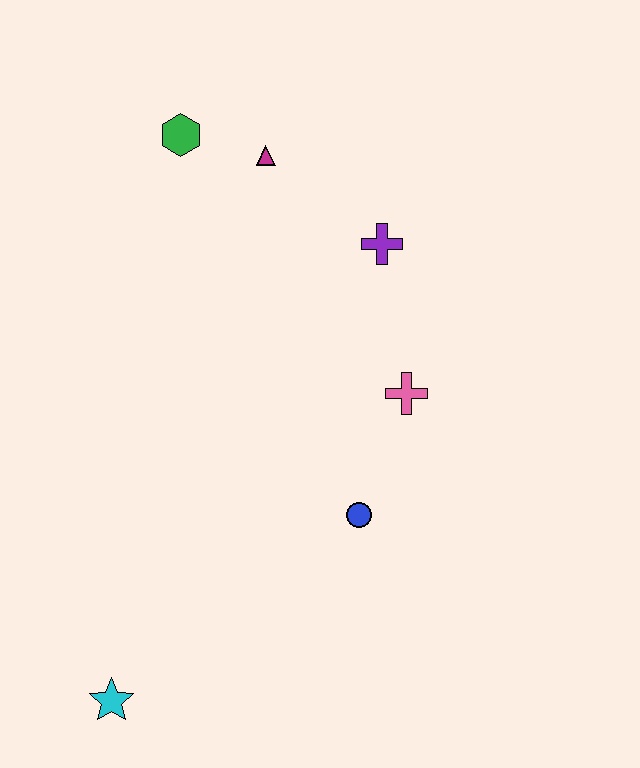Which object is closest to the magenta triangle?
The green hexagon is closest to the magenta triangle.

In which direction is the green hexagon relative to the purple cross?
The green hexagon is to the left of the purple cross.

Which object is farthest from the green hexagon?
The cyan star is farthest from the green hexagon.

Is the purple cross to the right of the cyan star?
Yes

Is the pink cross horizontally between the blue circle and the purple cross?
No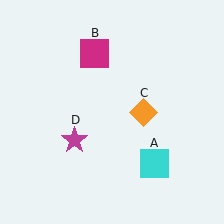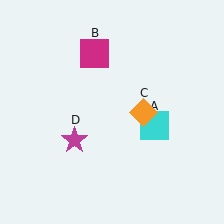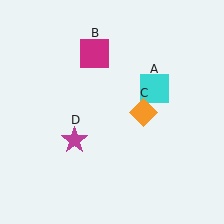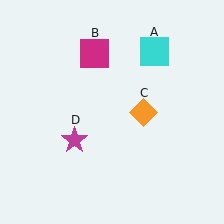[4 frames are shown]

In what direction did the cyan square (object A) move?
The cyan square (object A) moved up.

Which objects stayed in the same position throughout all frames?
Magenta square (object B) and orange diamond (object C) and magenta star (object D) remained stationary.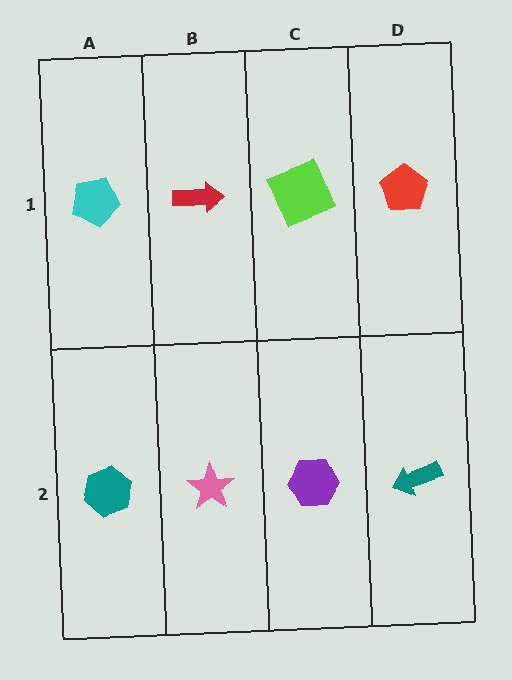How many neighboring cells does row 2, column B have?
3.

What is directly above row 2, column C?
A lime square.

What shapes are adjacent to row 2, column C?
A lime square (row 1, column C), a pink star (row 2, column B), a teal arrow (row 2, column D).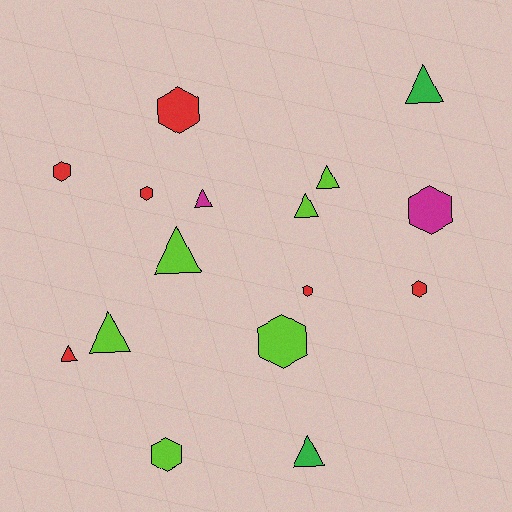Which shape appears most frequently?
Hexagon, with 8 objects.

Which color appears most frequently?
Red, with 6 objects.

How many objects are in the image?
There are 16 objects.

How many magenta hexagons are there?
There is 1 magenta hexagon.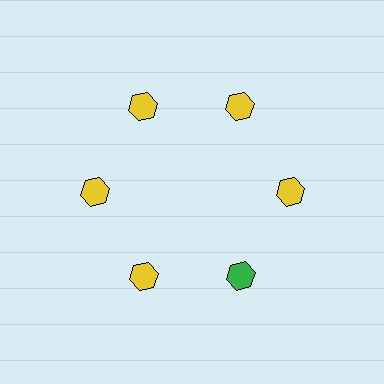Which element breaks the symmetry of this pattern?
The green hexagon at roughly the 5 o'clock position breaks the symmetry. All other shapes are yellow hexagons.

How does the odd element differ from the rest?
It has a different color: green instead of yellow.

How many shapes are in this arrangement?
There are 6 shapes arranged in a ring pattern.